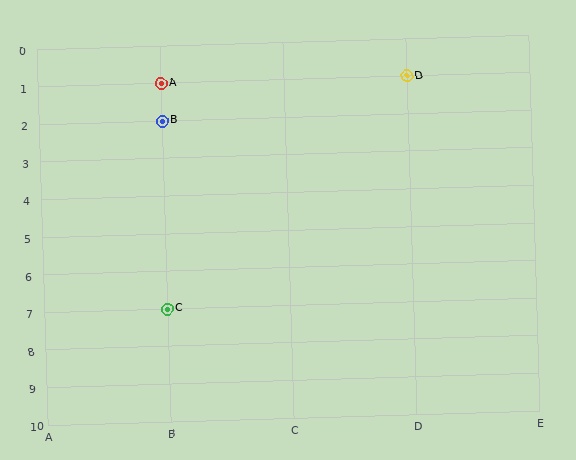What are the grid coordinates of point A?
Point A is at grid coordinates (B, 1).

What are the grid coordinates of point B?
Point B is at grid coordinates (B, 2).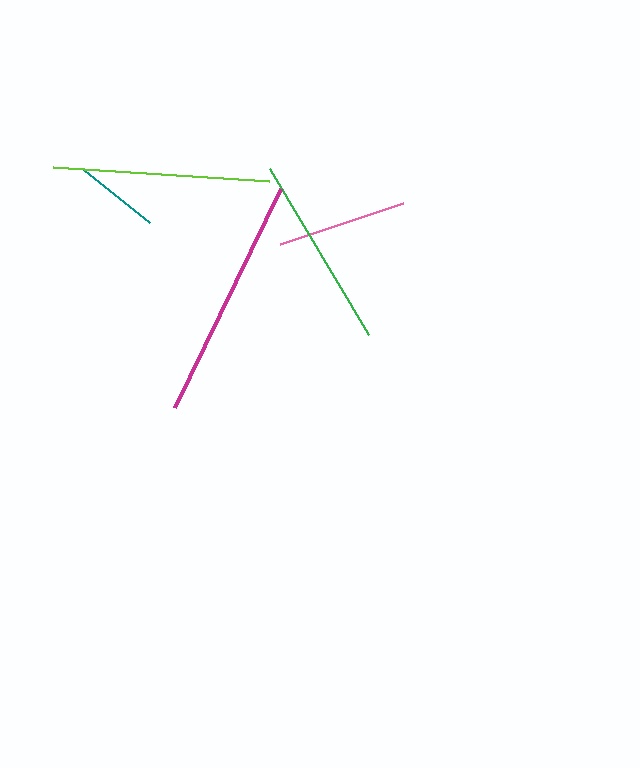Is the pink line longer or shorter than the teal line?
The pink line is longer than the teal line.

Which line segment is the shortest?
The teal line is the shortest at approximately 85 pixels.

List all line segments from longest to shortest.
From longest to shortest: magenta, lime, green, pink, teal.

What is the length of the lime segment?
The lime segment is approximately 217 pixels long.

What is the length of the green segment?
The green segment is approximately 194 pixels long.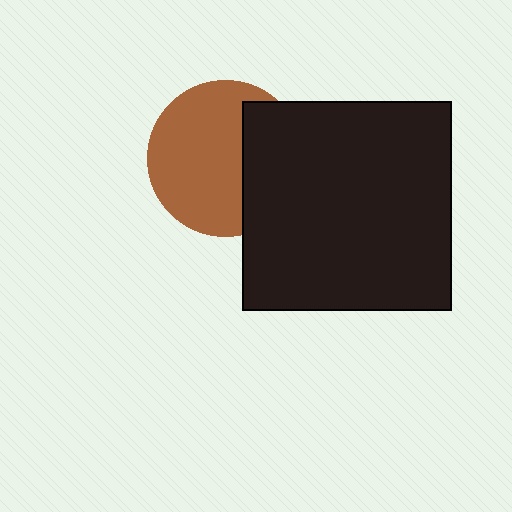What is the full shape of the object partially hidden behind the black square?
The partially hidden object is a brown circle.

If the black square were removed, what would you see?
You would see the complete brown circle.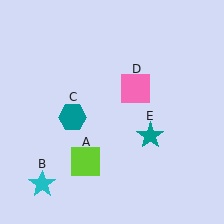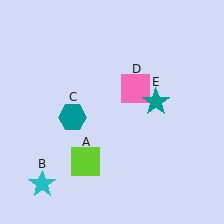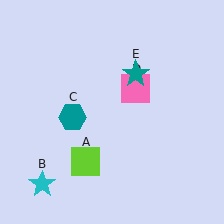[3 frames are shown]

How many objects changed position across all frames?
1 object changed position: teal star (object E).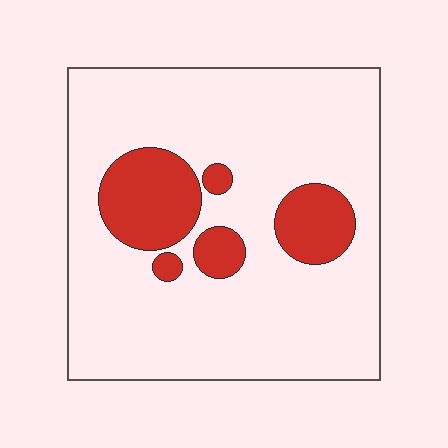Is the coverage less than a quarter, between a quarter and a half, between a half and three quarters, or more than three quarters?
Less than a quarter.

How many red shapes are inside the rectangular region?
5.